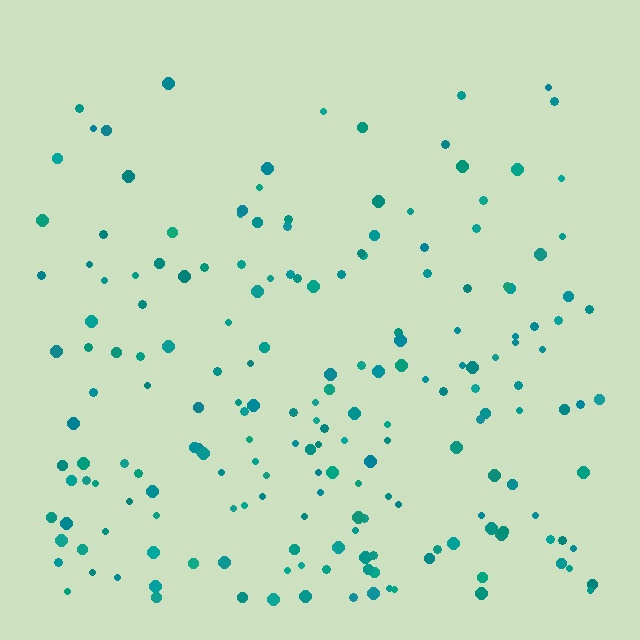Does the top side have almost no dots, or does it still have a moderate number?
Still a moderate number, just noticeably fewer than the bottom.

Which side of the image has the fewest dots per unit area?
The top.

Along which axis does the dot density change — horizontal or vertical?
Vertical.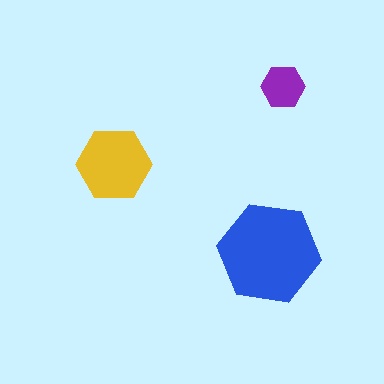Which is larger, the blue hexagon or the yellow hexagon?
The blue one.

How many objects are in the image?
There are 3 objects in the image.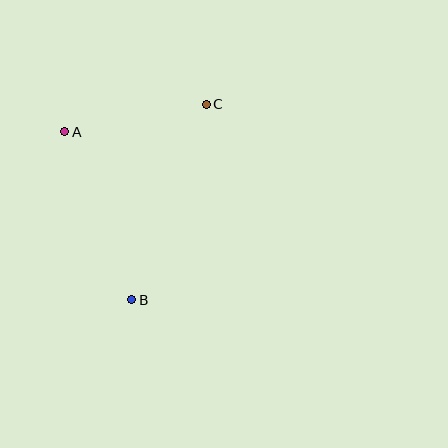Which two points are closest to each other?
Points A and C are closest to each other.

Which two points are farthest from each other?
Points B and C are farthest from each other.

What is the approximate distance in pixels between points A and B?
The distance between A and B is approximately 181 pixels.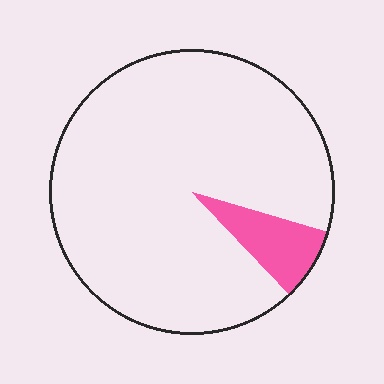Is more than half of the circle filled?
No.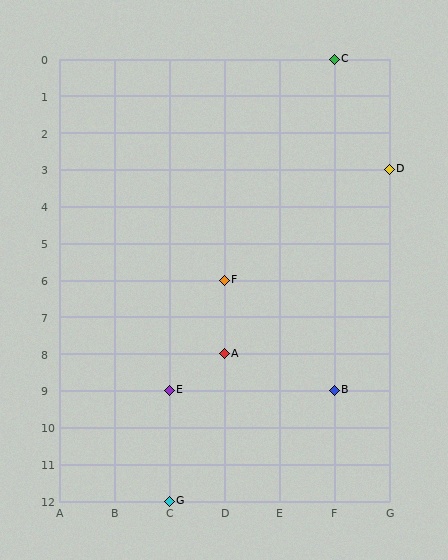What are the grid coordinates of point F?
Point F is at grid coordinates (D, 6).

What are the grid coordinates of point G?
Point G is at grid coordinates (C, 12).